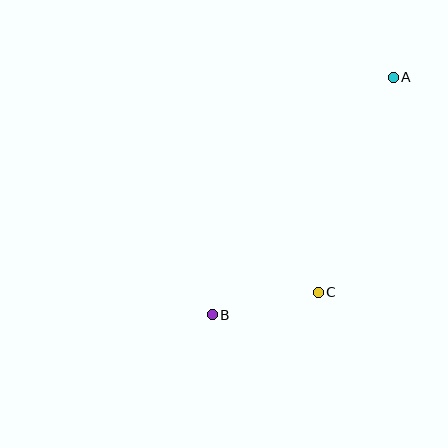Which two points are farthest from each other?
Points A and B are farthest from each other.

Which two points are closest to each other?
Points B and C are closest to each other.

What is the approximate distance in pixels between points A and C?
The distance between A and C is approximately 228 pixels.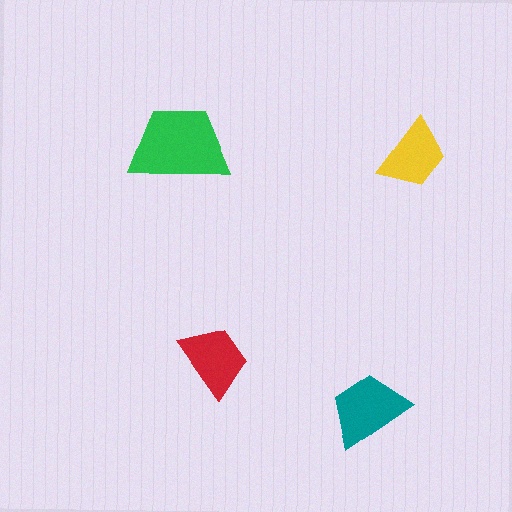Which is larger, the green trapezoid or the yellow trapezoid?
The green one.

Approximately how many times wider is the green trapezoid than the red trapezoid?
About 1.5 times wider.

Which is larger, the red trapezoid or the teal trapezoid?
The teal one.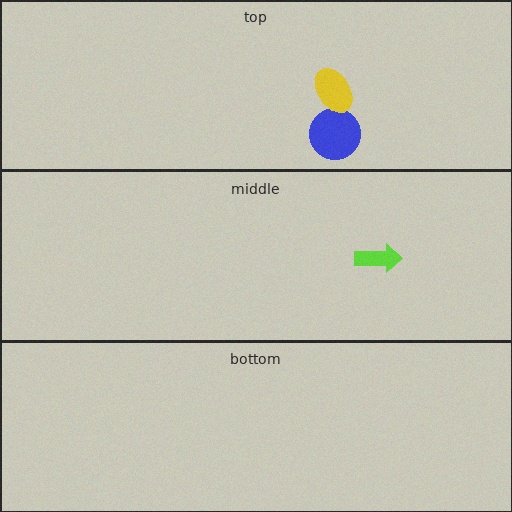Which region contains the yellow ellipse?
The top region.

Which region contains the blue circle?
The top region.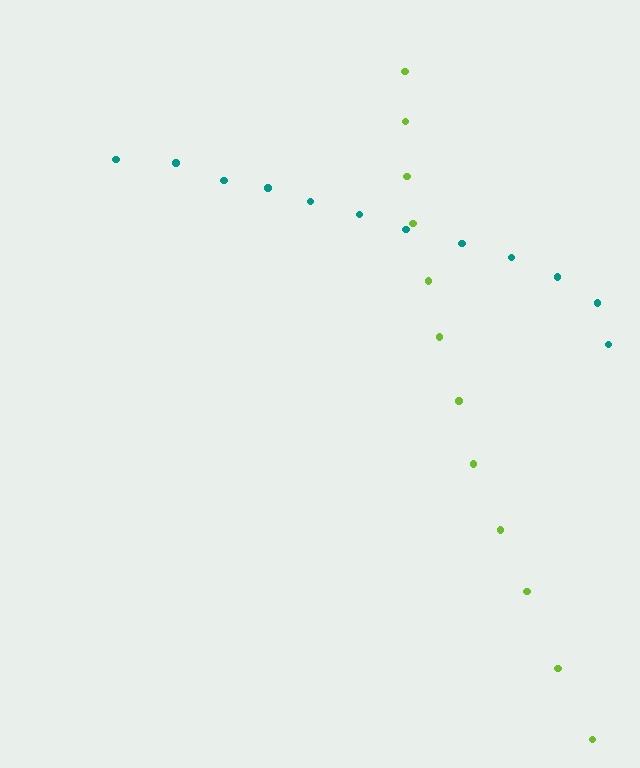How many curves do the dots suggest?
There are 2 distinct paths.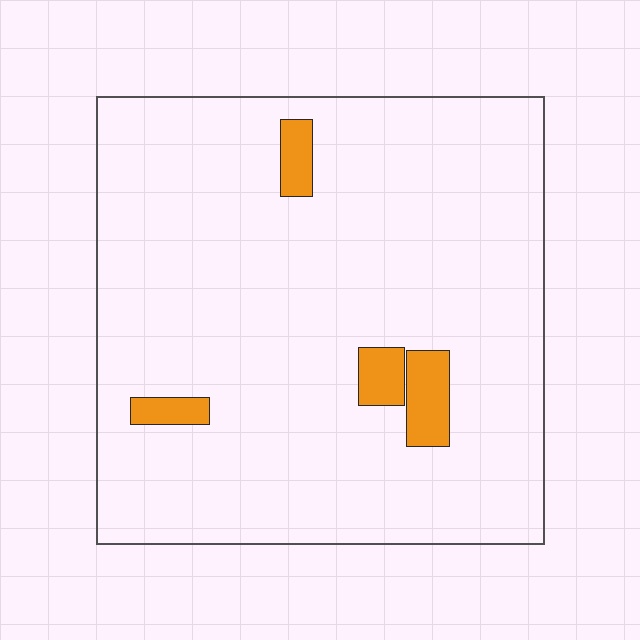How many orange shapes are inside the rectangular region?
4.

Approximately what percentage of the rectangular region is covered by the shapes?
Approximately 5%.